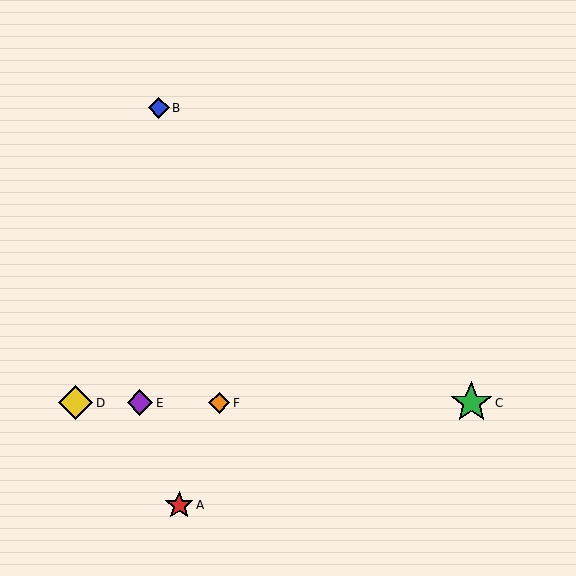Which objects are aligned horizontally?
Objects C, D, E, F are aligned horizontally.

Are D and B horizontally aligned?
No, D is at y≈403 and B is at y≈108.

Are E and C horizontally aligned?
Yes, both are at y≈403.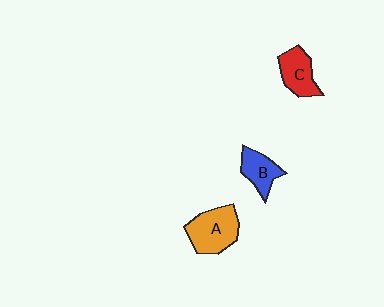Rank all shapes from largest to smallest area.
From largest to smallest: A (orange), C (red), B (blue).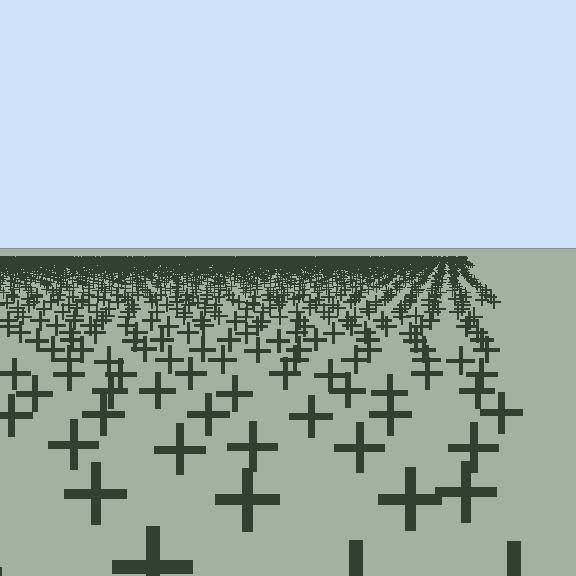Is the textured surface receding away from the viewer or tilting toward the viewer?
The surface is receding away from the viewer. Texture elements get smaller and denser toward the top.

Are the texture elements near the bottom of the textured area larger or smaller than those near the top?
Larger. Near the bottom, elements are closer to the viewer and appear at a bigger on-screen size.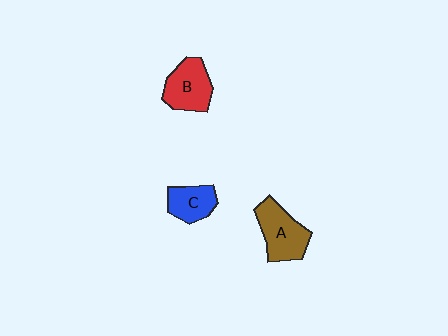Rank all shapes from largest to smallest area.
From largest to smallest: A (brown), B (red), C (blue).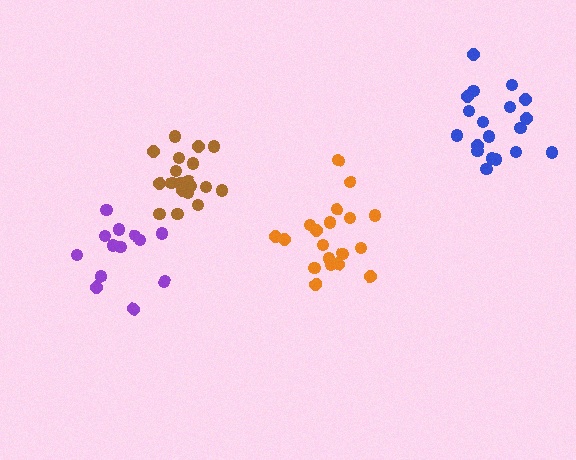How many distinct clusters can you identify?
There are 4 distinct clusters.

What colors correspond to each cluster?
The clusters are colored: blue, brown, orange, purple.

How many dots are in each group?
Group 1: 19 dots, Group 2: 19 dots, Group 3: 19 dots, Group 4: 13 dots (70 total).